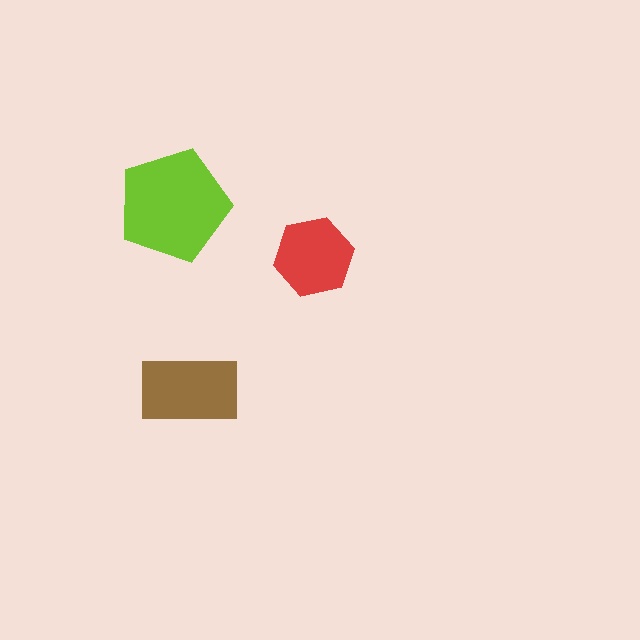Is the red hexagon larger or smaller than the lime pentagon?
Smaller.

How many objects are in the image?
There are 3 objects in the image.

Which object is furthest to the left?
The lime pentagon is leftmost.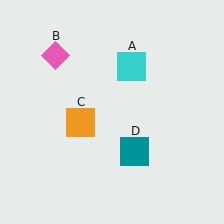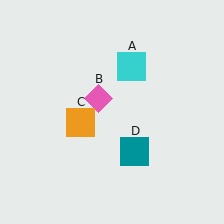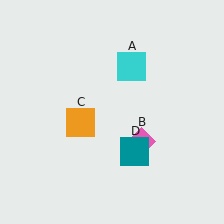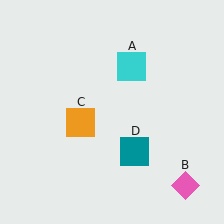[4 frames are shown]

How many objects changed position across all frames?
1 object changed position: pink diamond (object B).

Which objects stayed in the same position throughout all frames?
Cyan square (object A) and orange square (object C) and teal square (object D) remained stationary.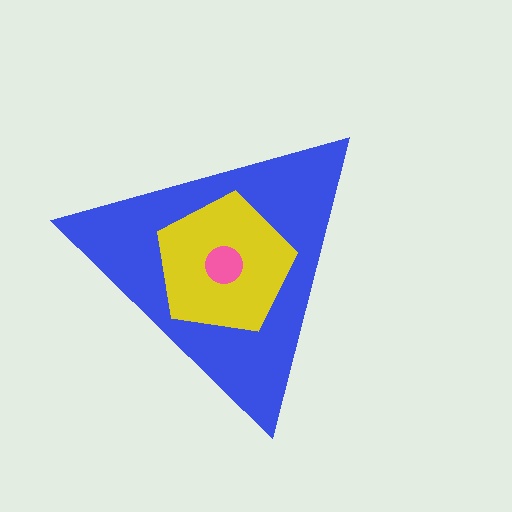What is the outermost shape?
The blue triangle.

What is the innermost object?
The pink circle.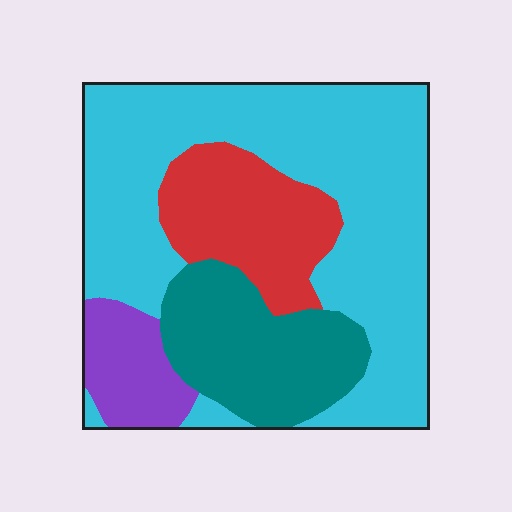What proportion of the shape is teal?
Teal covers 19% of the shape.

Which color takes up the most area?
Cyan, at roughly 55%.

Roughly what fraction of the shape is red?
Red takes up less than a sixth of the shape.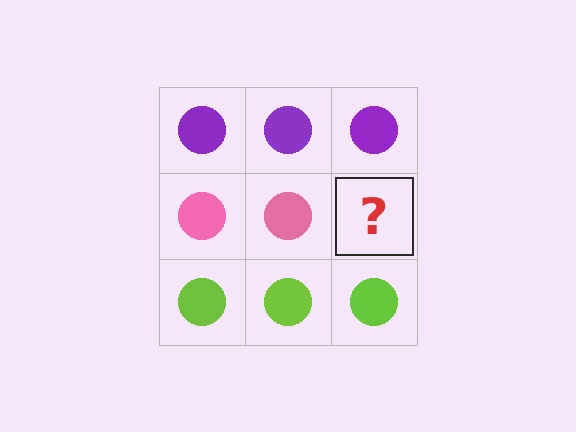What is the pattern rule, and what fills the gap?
The rule is that each row has a consistent color. The gap should be filled with a pink circle.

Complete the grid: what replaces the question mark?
The question mark should be replaced with a pink circle.